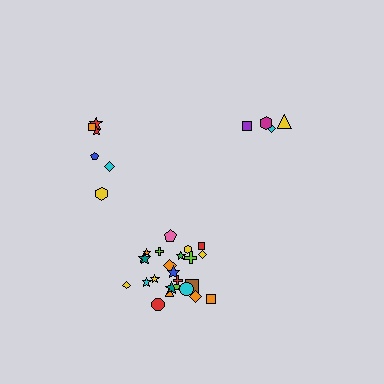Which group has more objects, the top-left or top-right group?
The top-left group.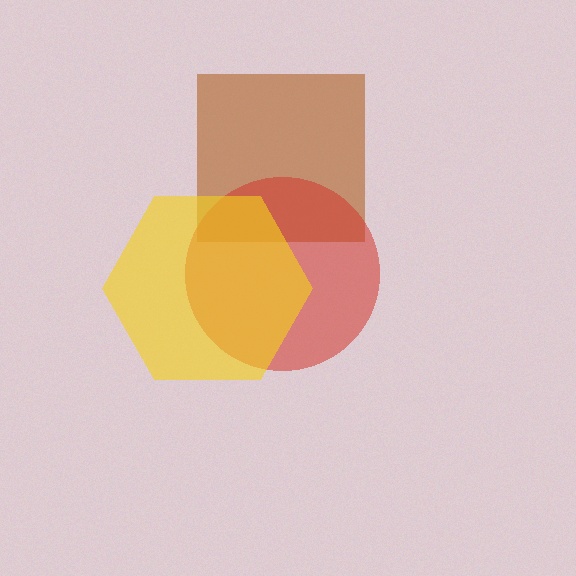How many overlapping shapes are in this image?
There are 3 overlapping shapes in the image.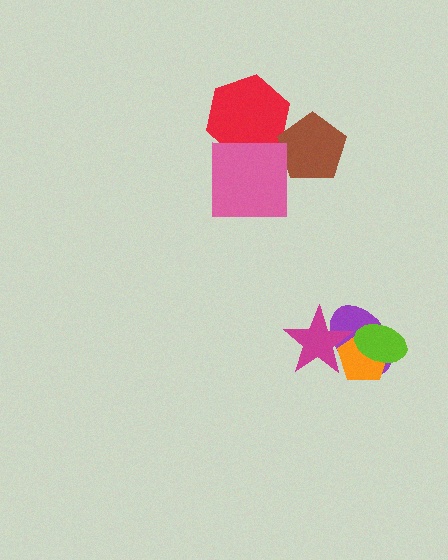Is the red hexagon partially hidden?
Yes, it is partially covered by another shape.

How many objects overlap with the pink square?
1 object overlaps with the pink square.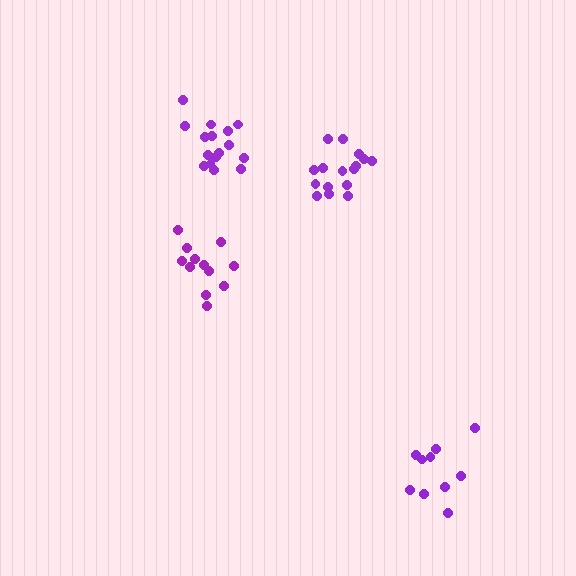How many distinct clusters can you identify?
There are 4 distinct clusters.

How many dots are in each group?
Group 1: 12 dots, Group 2: 16 dots, Group 3: 16 dots, Group 4: 10 dots (54 total).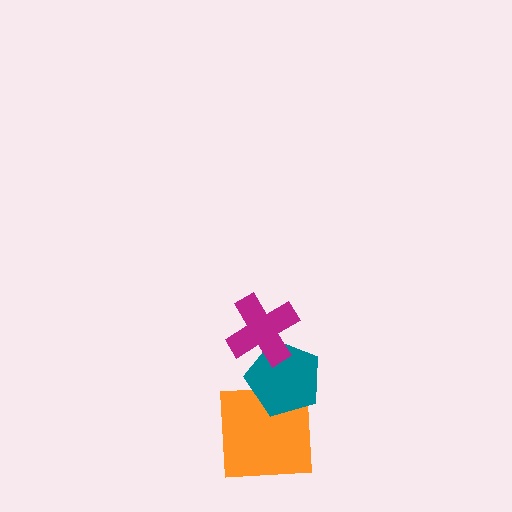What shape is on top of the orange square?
The teal pentagon is on top of the orange square.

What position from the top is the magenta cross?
The magenta cross is 1st from the top.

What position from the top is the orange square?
The orange square is 3rd from the top.